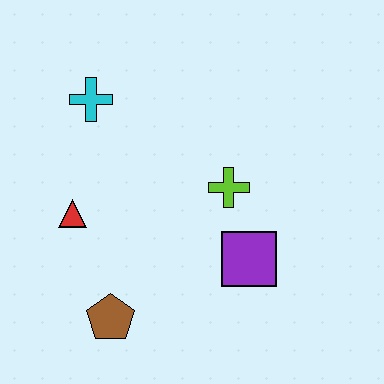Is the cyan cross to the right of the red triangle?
Yes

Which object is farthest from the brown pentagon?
The cyan cross is farthest from the brown pentagon.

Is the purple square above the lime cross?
No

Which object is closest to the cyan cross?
The red triangle is closest to the cyan cross.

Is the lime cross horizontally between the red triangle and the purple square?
Yes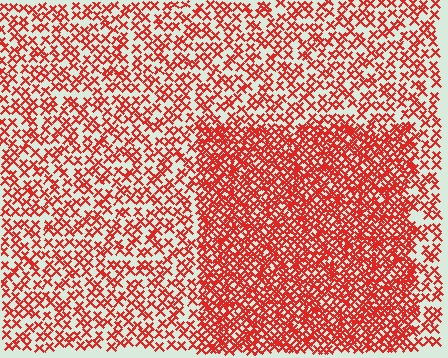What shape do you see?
I see a rectangle.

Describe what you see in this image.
The image contains small red elements arranged at two different densities. A rectangle-shaped region is visible where the elements are more densely packed than the surrounding area.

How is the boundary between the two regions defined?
The boundary is defined by a change in element density (approximately 2.1x ratio). All elements are the same color, size, and shape.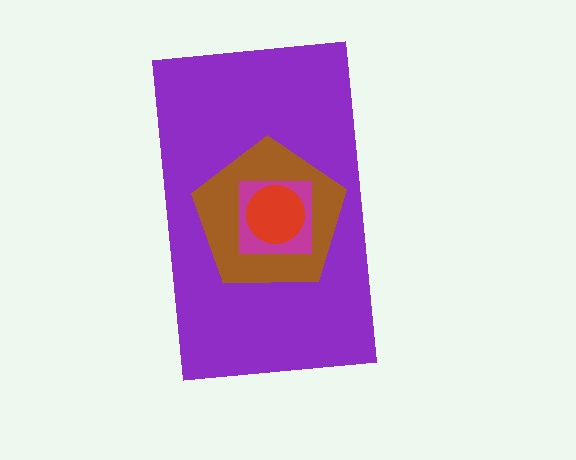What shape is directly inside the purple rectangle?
The brown pentagon.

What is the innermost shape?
The red circle.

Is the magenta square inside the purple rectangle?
Yes.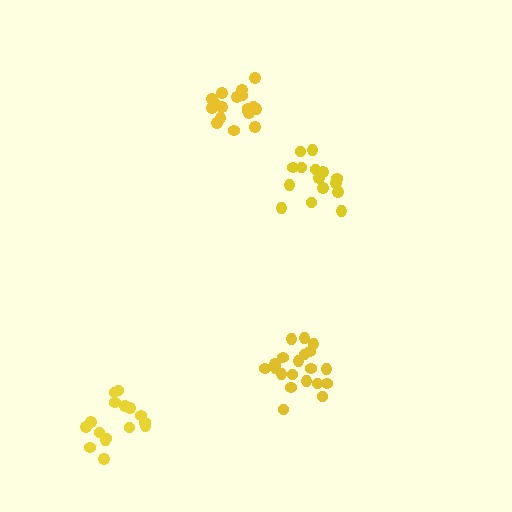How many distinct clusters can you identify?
There are 4 distinct clusters.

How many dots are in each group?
Group 1: 20 dots, Group 2: 16 dots, Group 3: 15 dots, Group 4: 19 dots (70 total).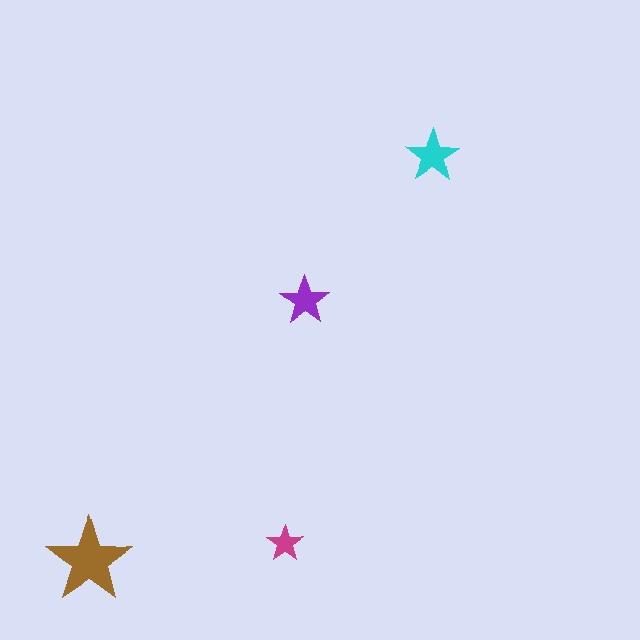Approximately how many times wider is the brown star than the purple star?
About 1.5 times wider.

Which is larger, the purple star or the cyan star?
The cyan one.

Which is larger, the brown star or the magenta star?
The brown one.